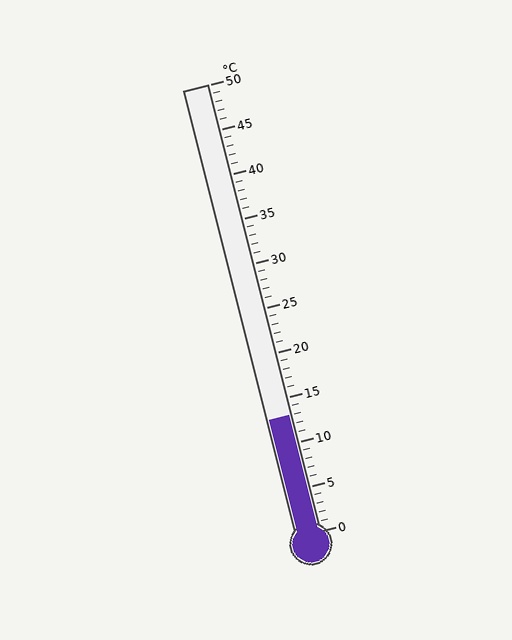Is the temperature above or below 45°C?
The temperature is below 45°C.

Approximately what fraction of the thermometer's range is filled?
The thermometer is filled to approximately 25% of its range.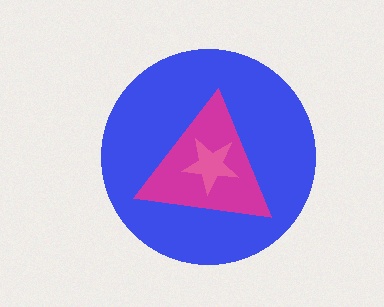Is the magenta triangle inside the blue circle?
Yes.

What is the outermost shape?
The blue circle.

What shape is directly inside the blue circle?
The magenta triangle.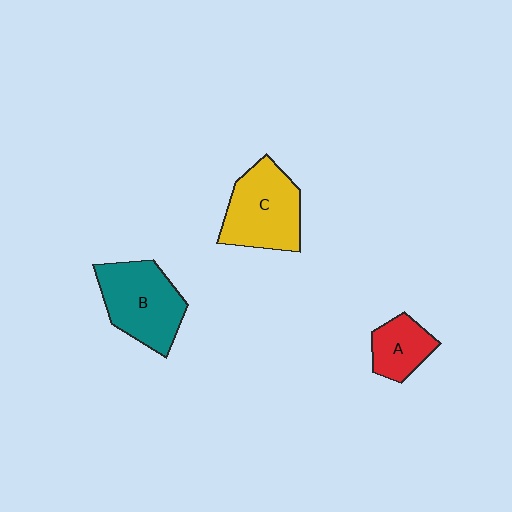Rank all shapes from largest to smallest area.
From largest to smallest: B (teal), C (yellow), A (red).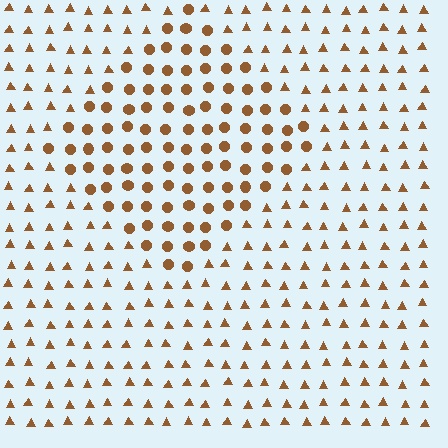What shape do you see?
I see a diamond.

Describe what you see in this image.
The image is filled with small brown elements arranged in a uniform grid. A diamond-shaped region contains circles, while the surrounding area contains triangles. The boundary is defined purely by the change in element shape.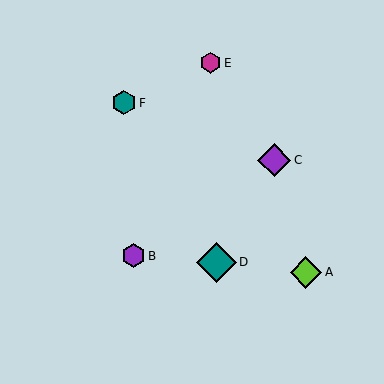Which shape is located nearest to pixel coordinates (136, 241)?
The purple hexagon (labeled B) at (133, 256) is nearest to that location.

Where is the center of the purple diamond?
The center of the purple diamond is at (274, 160).